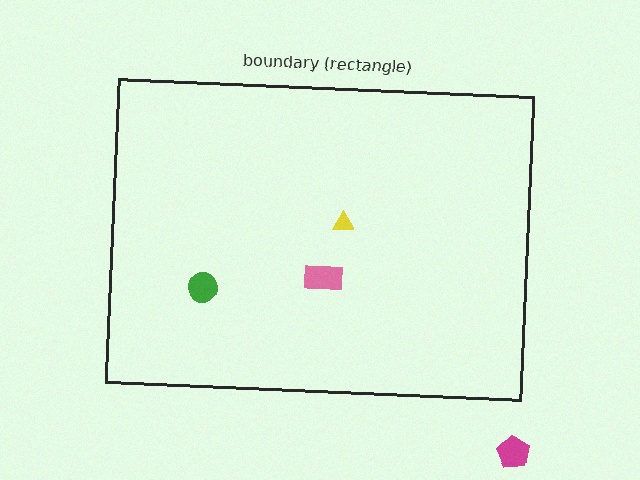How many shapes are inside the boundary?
3 inside, 1 outside.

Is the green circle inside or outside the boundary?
Inside.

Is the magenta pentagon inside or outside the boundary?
Outside.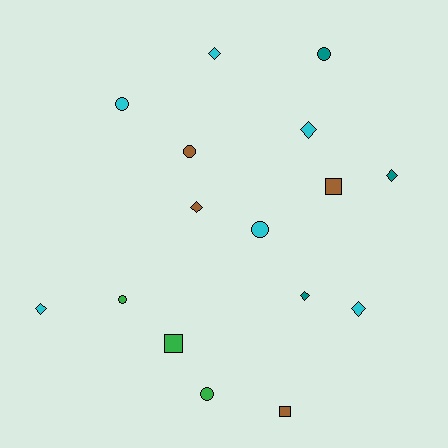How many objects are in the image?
There are 16 objects.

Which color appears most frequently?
Cyan, with 6 objects.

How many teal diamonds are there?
There are 2 teal diamonds.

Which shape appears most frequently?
Diamond, with 7 objects.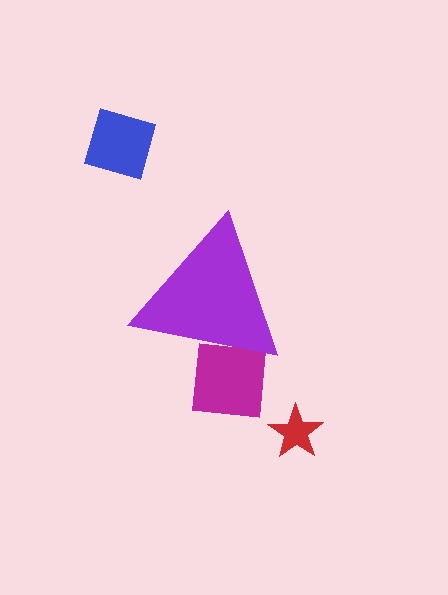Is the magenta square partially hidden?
Yes, the magenta square is partially hidden behind the purple triangle.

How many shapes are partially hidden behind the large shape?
1 shape is partially hidden.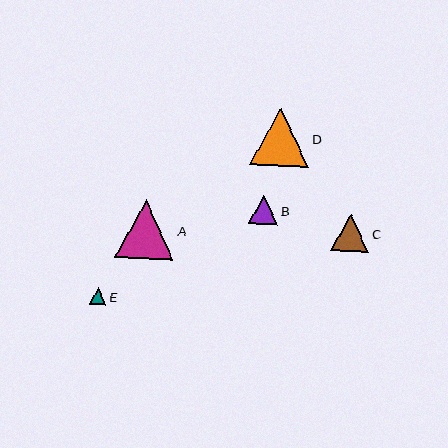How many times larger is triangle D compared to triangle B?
Triangle D is approximately 2.0 times the size of triangle B.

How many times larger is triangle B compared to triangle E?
Triangle B is approximately 1.7 times the size of triangle E.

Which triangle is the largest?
Triangle D is the largest with a size of approximately 59 pixels.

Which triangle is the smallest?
Triangle E is the smallest with a size of approximately 17 pixels.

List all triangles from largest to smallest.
From largest to smallest: D, A, C, B, E.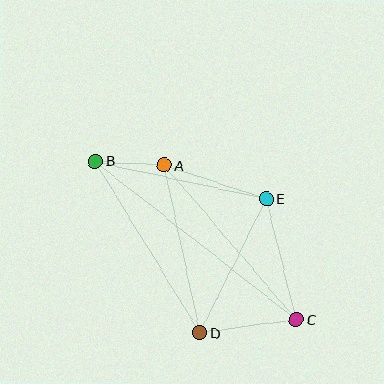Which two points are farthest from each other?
Points B and C are farthest from each other.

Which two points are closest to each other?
Points A and B are closest to each other.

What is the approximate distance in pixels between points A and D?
The distance between A and D is approximately 171 pixels.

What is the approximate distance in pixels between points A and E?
The distance between A and E is approximately 107 pixels.